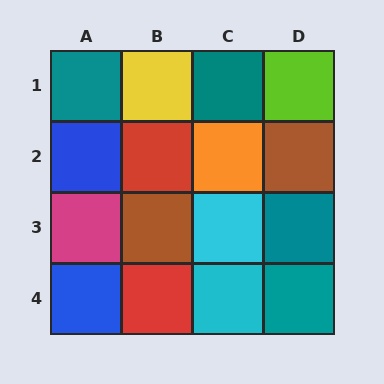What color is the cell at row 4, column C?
Cyan.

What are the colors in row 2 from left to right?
Blue, red, orange, brown.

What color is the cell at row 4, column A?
Blue.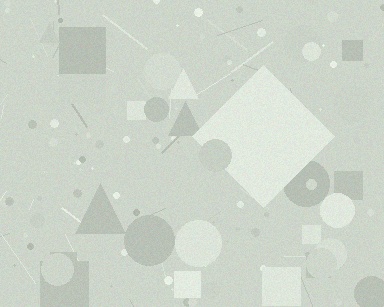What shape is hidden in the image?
A diamond is hidden in the image.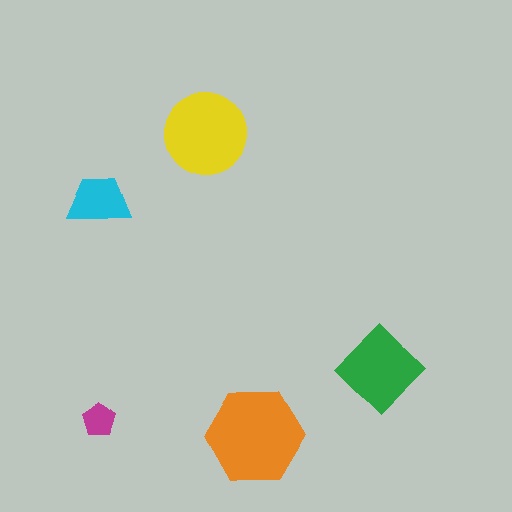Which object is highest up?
The yellow circle is topmost.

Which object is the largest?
The orange hexagon.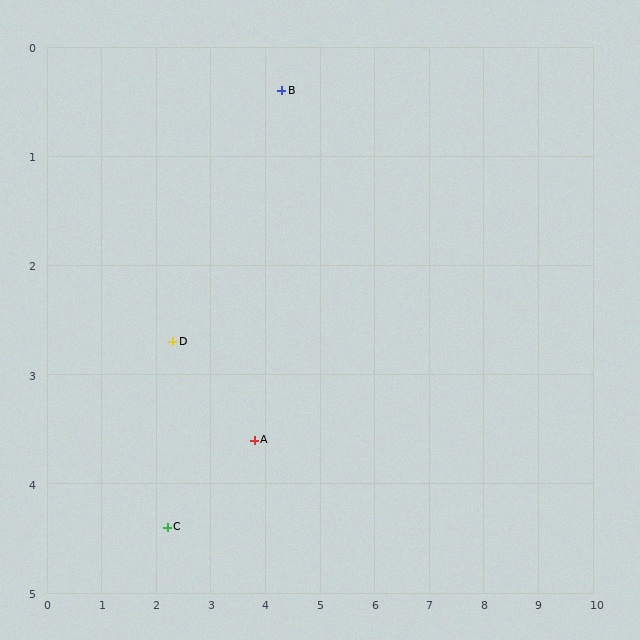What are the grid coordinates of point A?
Point A is at approximately (3.8, 3.6).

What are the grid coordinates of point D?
Point D is at approximately (2.3, 2.7).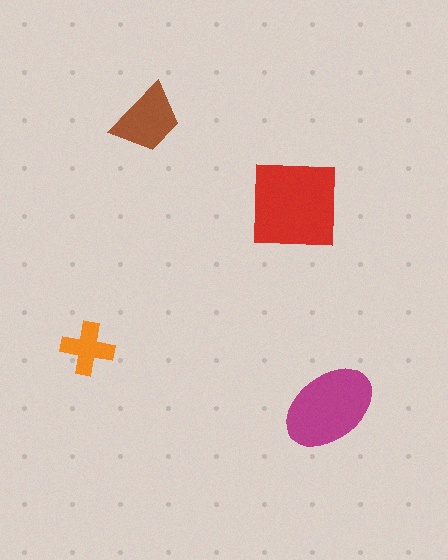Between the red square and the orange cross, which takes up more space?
The red square.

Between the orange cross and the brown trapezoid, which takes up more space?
The brown trapezoid.